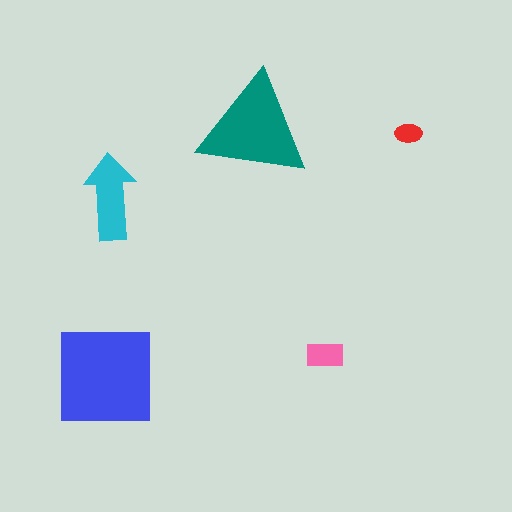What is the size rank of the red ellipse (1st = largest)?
5th.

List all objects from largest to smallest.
The blue square, the teal triangle, the cyan arrow, the pink rectangle, the red ellipse.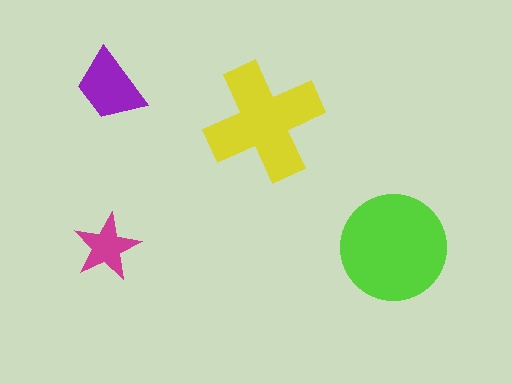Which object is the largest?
The lime circle.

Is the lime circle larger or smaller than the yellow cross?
Larger.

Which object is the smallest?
The magenta star.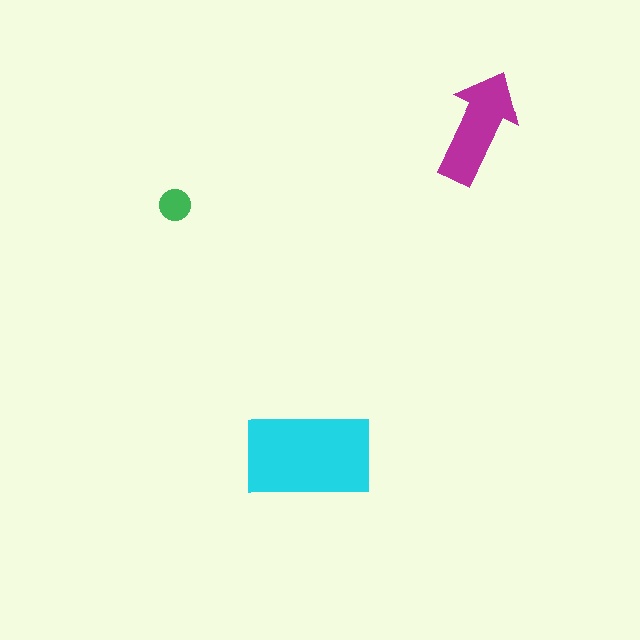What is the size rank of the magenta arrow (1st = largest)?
2nd.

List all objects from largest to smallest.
The cyan rectangle, the magenta arrow, the green circle.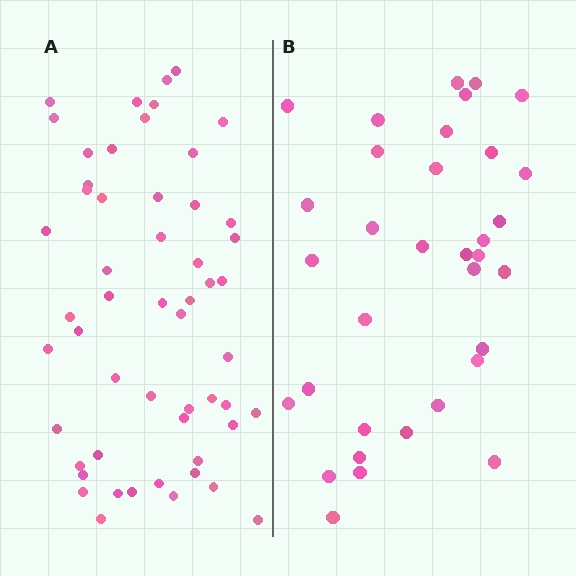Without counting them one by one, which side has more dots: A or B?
Region A (the left region) has more dots.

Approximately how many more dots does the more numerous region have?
Region A has approximately 20 more dots than region B.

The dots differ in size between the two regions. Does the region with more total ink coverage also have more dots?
No. Region B has more total ink coverage because its dots are larger, but region A actually contains more individual dots. Total area can be misleading — the number of items is what matters here.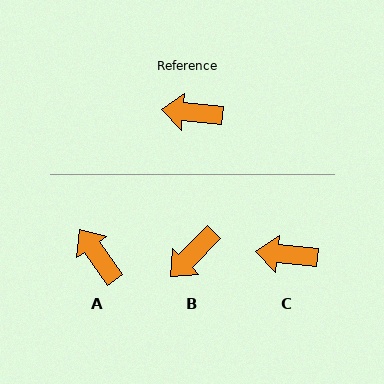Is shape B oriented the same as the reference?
No, it is off by about 51 degrees.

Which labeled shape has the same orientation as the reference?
C.